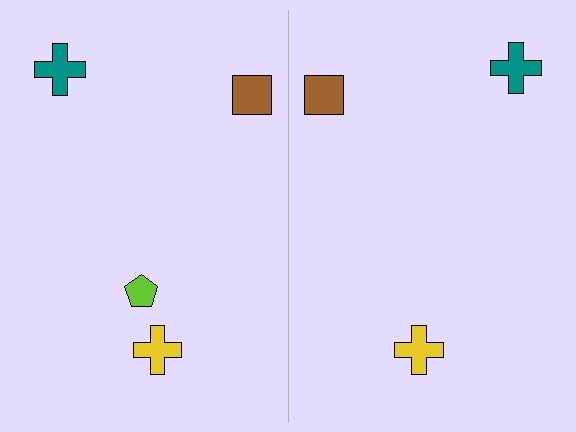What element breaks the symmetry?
A lime pentagon is missing from the right side.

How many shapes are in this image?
There are 7 shapes in this image.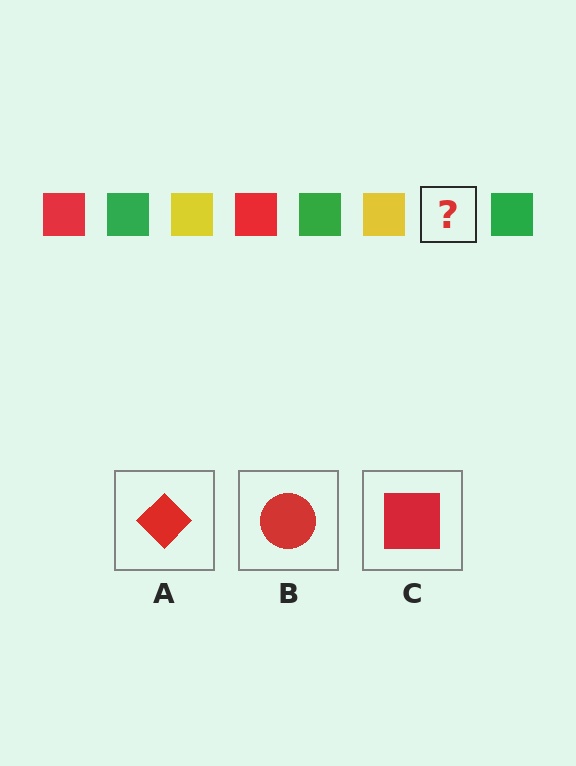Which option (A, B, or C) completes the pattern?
C.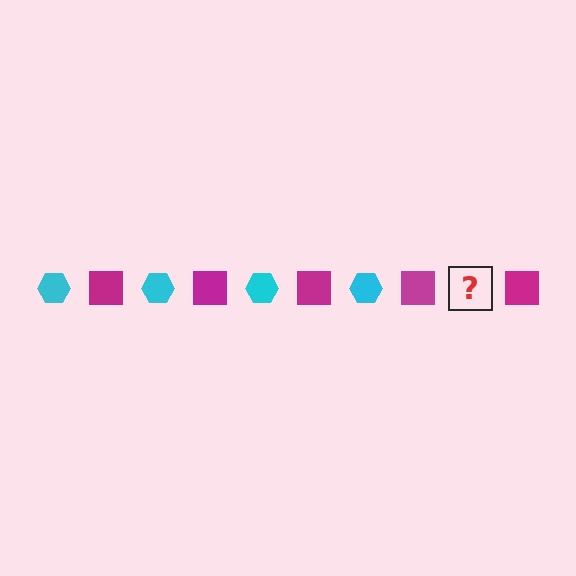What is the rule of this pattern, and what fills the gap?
The rule is that the pattern alternates between cyan hexagon and magenta square. The gap should be filled with a cyan hexagon.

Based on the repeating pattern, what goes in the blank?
The blank should be a cyan hexagon.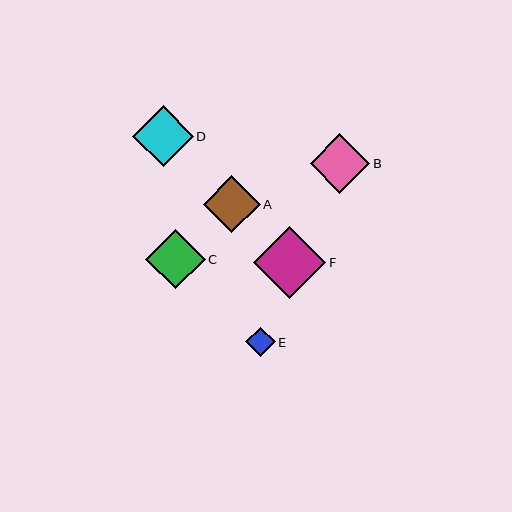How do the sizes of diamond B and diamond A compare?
Diamond B and diamond A are approximately the same size.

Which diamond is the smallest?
Diamond E is the smallest with a size of approximately 29 pixels.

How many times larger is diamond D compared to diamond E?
Diamond D is approximately 2.1 times the size of diamond E.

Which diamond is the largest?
Diamond F is the largest with a size of approximately 72 pixels.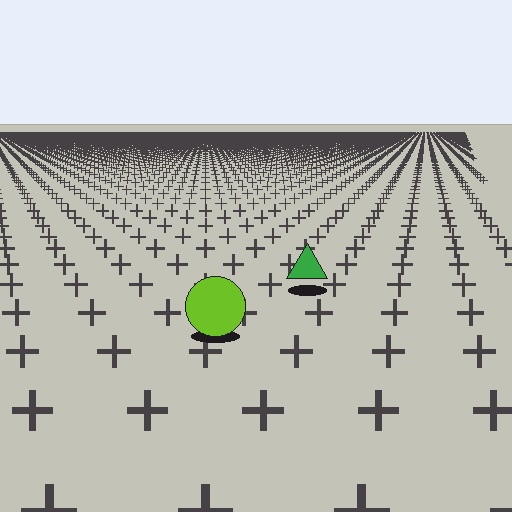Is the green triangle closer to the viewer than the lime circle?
No. The lime circle is closer — you can tell from the texture gradient: the ground texture is coarser near it.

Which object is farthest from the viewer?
The green triangle is farthest from the viewer. It appears smaller and the ground texture around it is denser.